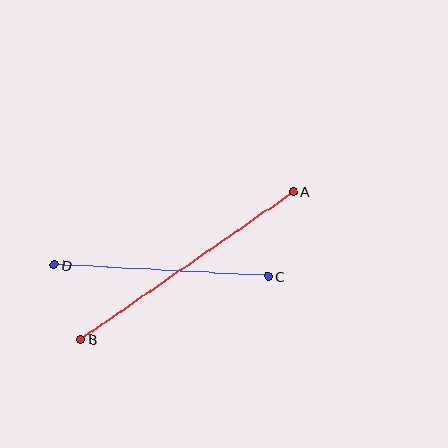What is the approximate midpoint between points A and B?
The midpoint is at approximately (187, 266) pixels.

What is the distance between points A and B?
The distance is approximately 259 pixels.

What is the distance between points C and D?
The distance is approximately 214 pixels.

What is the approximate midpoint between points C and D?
The midpoint is at approximately (161, 271) pixels.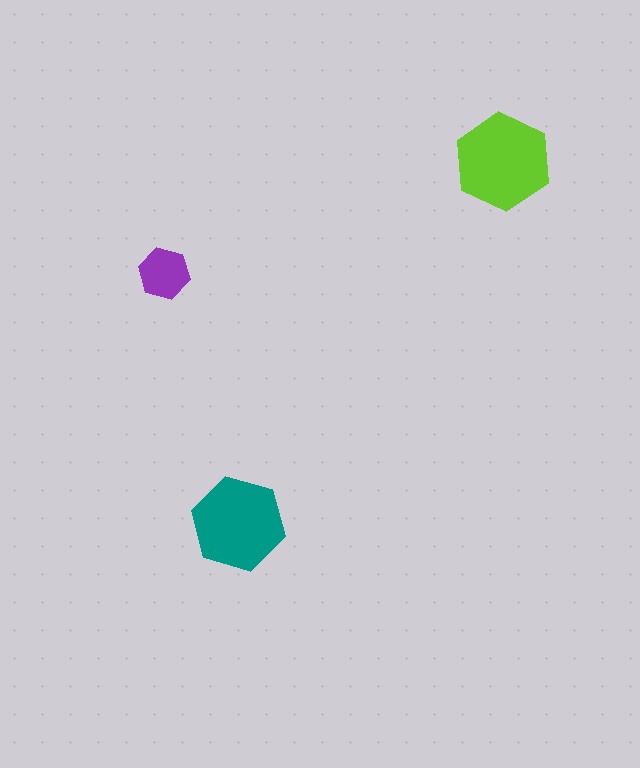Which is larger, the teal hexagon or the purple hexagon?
The teal one.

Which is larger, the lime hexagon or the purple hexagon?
The lime one.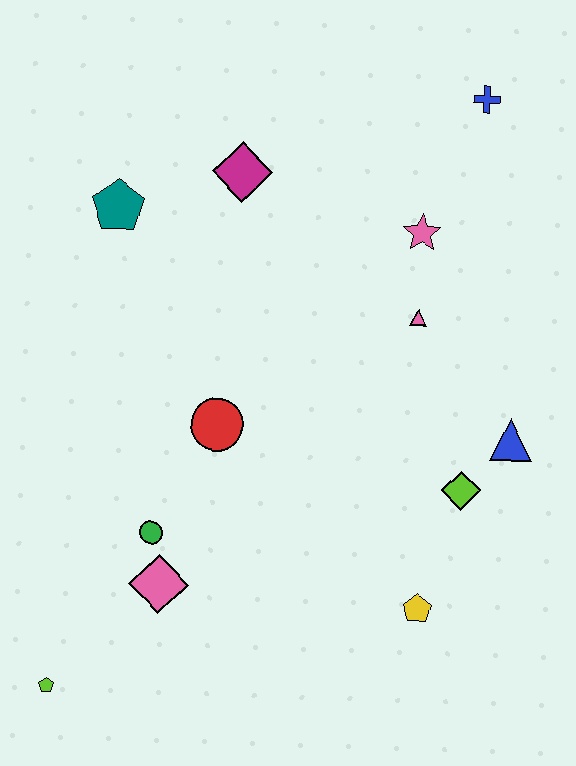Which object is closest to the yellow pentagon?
The lime diamond is closest to the yellow pentagon.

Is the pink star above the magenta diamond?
No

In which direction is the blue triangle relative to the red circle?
The blue triangle is to the right of the red circle.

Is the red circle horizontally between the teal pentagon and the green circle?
No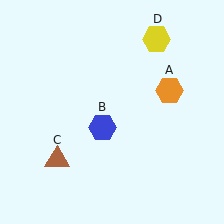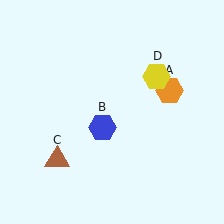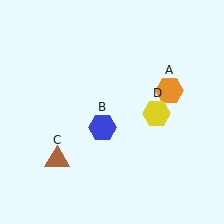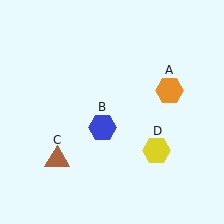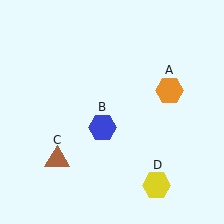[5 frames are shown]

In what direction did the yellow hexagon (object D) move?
The yellow hexagon (object D) moved down.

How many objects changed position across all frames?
1 object changed position: yellow hexagon (object D).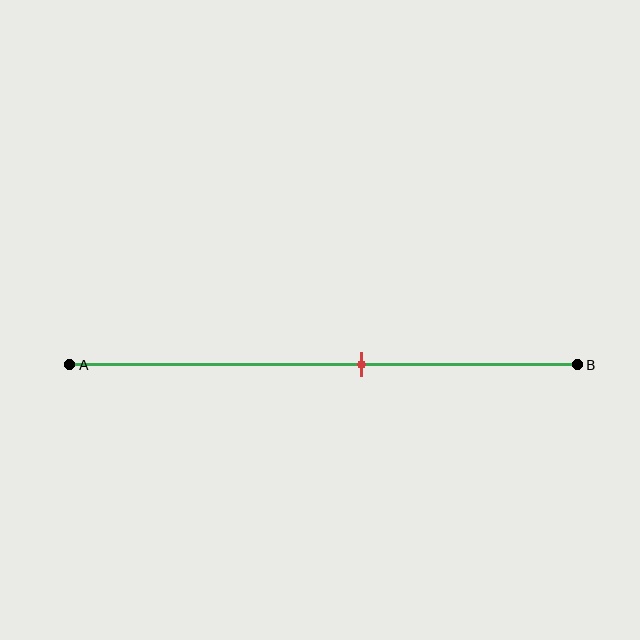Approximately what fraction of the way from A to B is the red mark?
The red mark is approximately 55% of the way from A to B.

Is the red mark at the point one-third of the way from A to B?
No, the mark is at about 55% from A, not at the 33% one-third point.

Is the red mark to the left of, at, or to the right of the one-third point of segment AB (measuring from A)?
The red mark is to the right of the one-third point of segment AB.